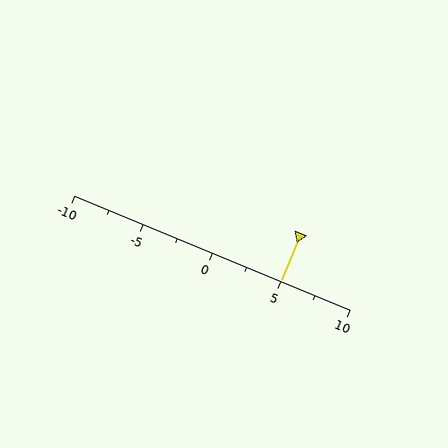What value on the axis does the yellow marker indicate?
The marker indicates approximately 5.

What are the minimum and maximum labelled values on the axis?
The axis runs from -10 to 10.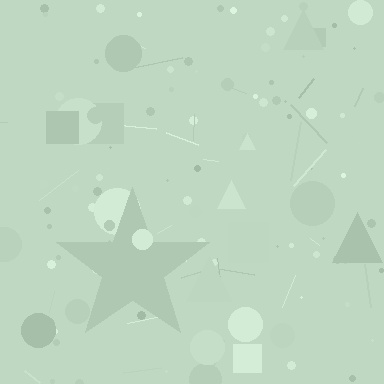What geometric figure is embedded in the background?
A star is embedded in the background.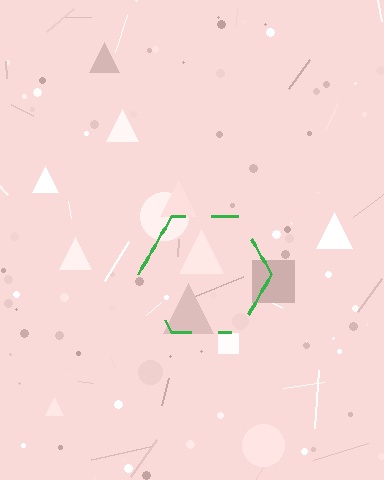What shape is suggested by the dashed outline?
The dashed outline suggests a hexagon.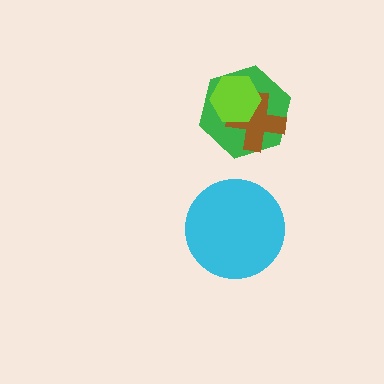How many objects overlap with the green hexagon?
2 objects overlap with the green hexagon.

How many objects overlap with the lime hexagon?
2 objects overlap with the lime hexagon.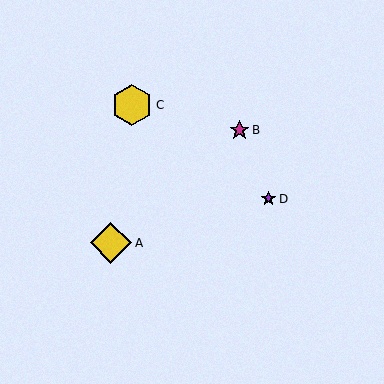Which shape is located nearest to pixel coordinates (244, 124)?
The magenta star (labeled B) at (239, 130) is nearest to that location.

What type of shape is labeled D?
Shape D is a purple star.